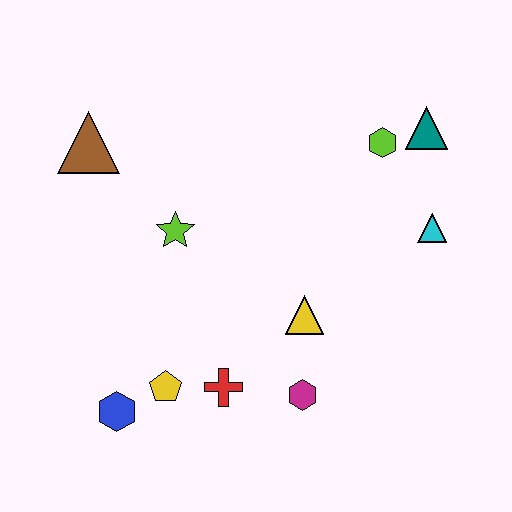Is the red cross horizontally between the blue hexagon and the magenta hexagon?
Yes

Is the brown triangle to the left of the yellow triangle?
Yes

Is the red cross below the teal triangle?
Yes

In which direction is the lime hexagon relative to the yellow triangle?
The lime hexagon is above the yellow triangle.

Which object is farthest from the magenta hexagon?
The brown triangle is farthest from the magenta hexagon.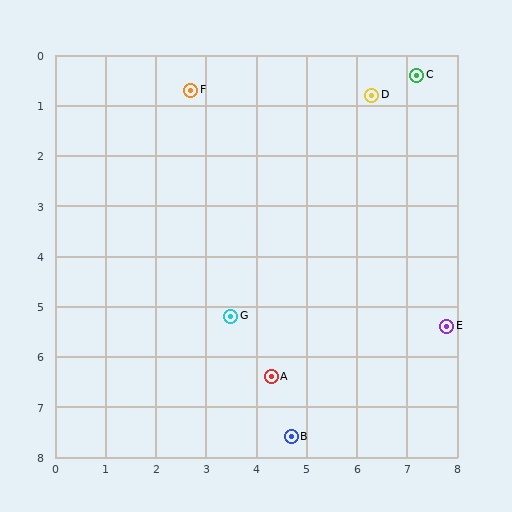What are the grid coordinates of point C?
Point C is at approximately (7.2, 0.4).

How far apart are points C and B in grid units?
Points C and B are about 7.6 grid units apart.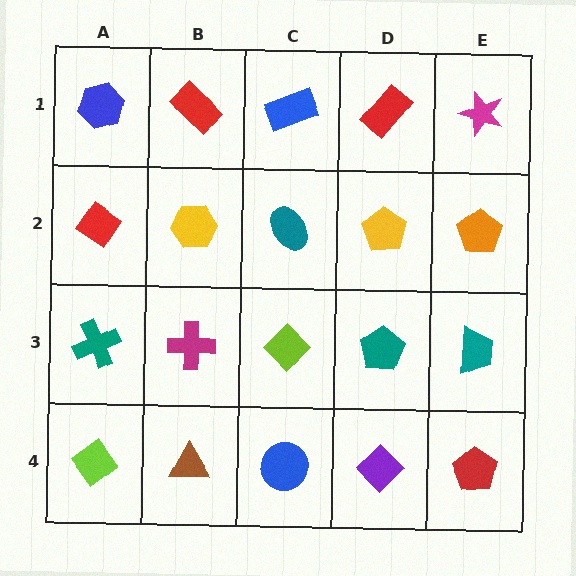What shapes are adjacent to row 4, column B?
A magenta cross (row 3, column B), a lime diamond (row 4, column A), a blue circle (row 4, column C).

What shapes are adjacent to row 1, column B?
A yellow hexagon (row 2, column B), a blue hexagon (row 1, column A), a blue rectangle (row 1, column C).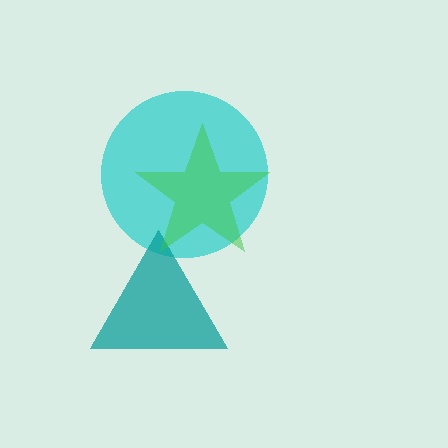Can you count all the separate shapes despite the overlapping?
Yes, there are 3 separate shapes.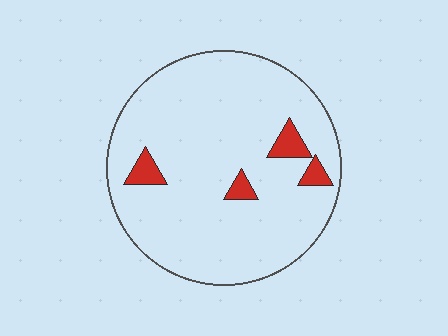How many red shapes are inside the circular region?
4.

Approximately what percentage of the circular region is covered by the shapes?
Approximately 5%.